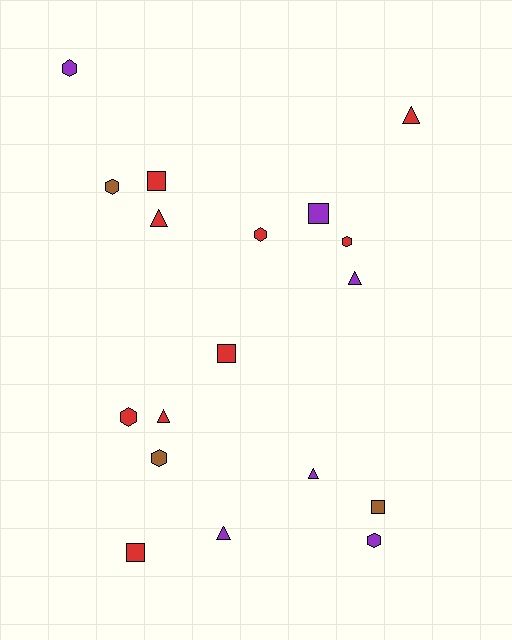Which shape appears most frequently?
Hexagon, with 7 objects.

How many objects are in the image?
There are 18 objects.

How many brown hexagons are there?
There are 2 brown hexagons.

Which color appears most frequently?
Red, with 9 objects.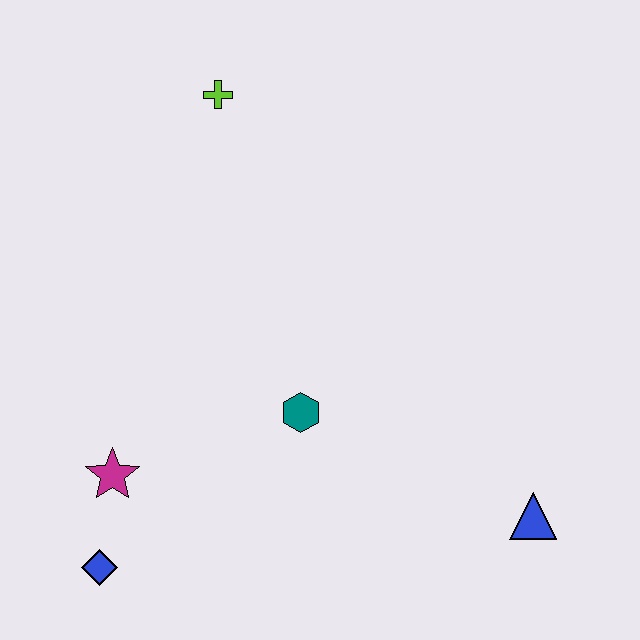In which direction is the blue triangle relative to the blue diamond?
The blue triangle is to the right of the blue diamond.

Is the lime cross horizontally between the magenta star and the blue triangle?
Yes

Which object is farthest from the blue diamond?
The lime cross is farthest from the blue diamond.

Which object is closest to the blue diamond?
The magenta star is closest to the blue diamond.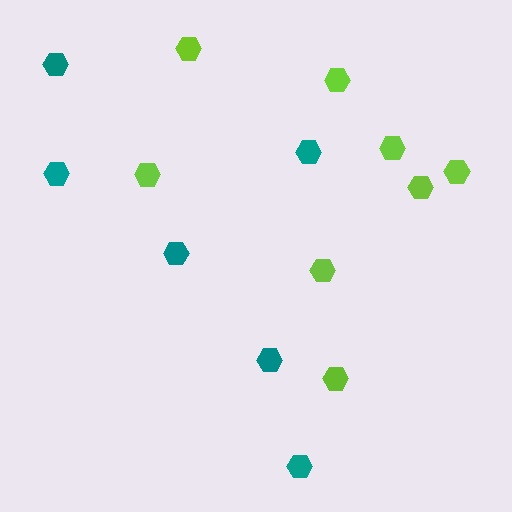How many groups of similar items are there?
There are 2 groups: one group of lime hexagons (8) and one group of teal hexagons (6).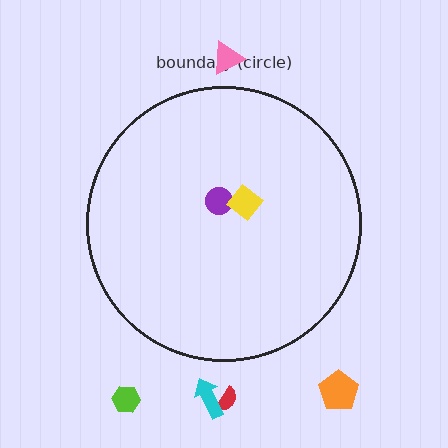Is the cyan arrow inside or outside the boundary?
Outside.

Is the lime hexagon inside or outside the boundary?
Outside.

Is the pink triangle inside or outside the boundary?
Outside.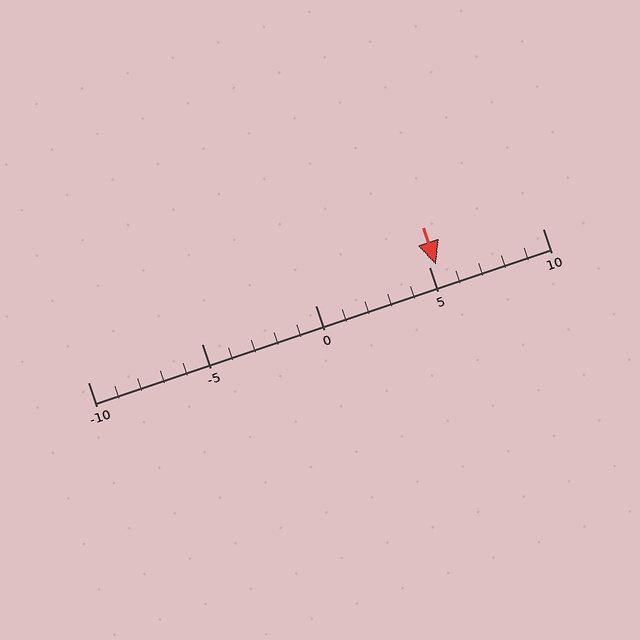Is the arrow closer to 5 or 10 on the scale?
The arrow is closer to 5.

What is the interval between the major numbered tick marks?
The major tick marks are spaced 5 units apart.